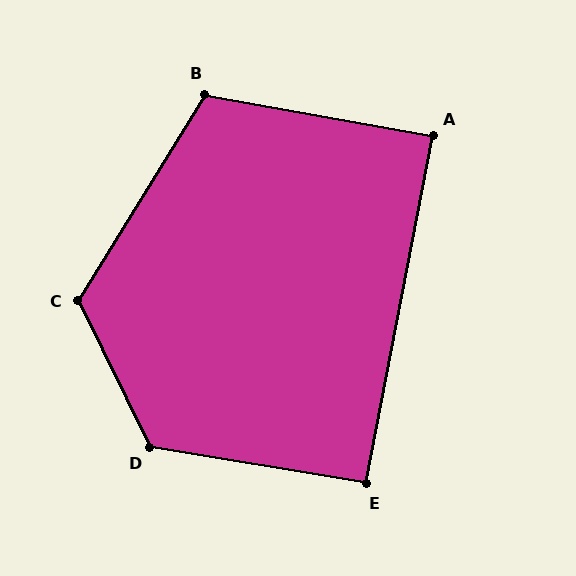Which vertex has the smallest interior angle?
A, at approximately 89 degrees.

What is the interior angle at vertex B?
Approximately 111 degrees (obtuse).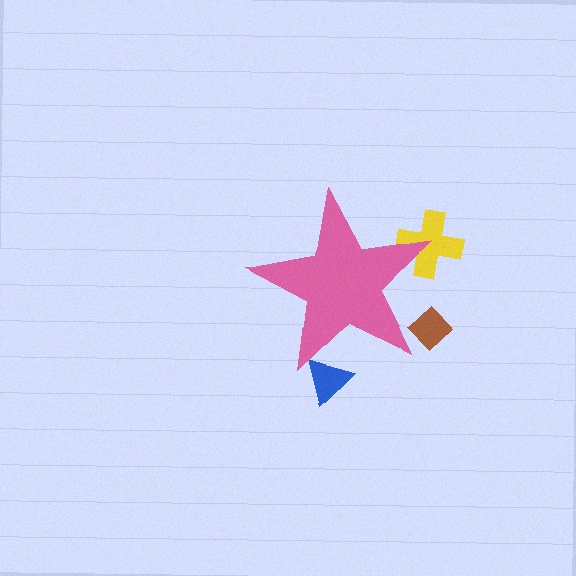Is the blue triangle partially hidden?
Yes, the blue triangle is partially hidden behind the pink star.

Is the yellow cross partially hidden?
Yes, the yellow cross is partially hidden behind the pink star.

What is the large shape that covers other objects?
A pink star.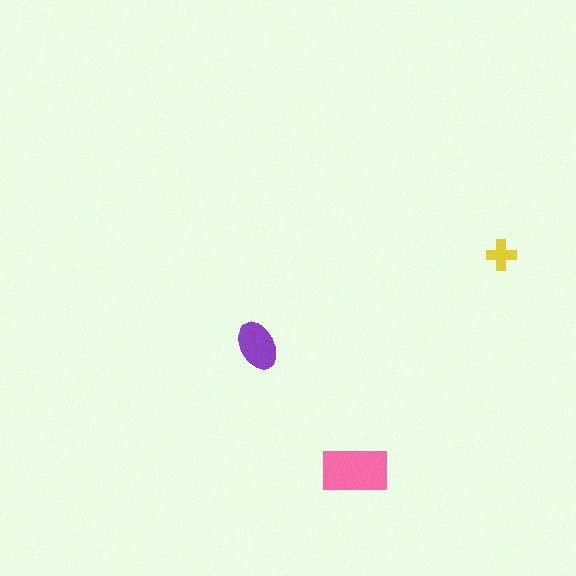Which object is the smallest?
The yellow cross.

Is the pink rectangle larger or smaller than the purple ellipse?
Larger.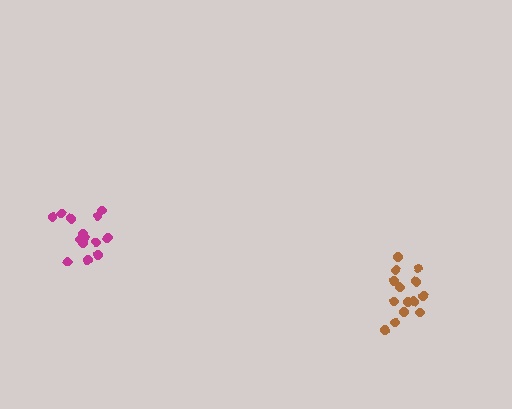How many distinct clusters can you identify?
There are 2 distinct clusters.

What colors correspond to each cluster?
The clusters are colored: brown, magenta.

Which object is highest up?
The magenta cluster is topmost.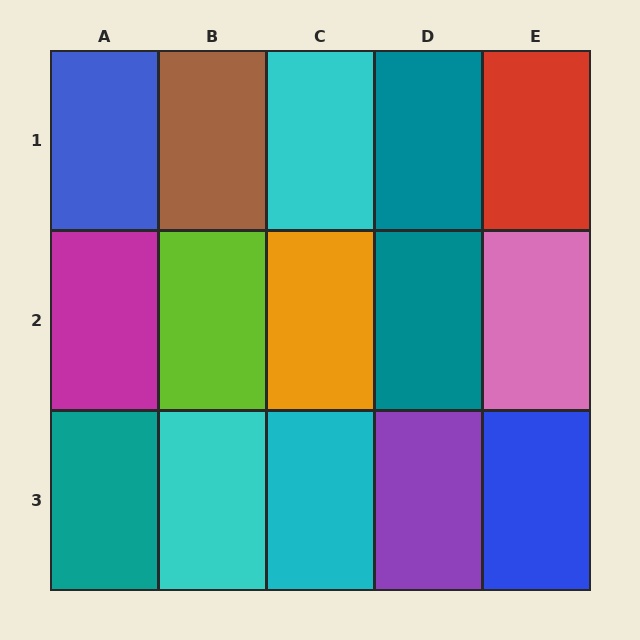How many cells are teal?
3 cells are teal.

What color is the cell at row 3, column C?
Cyan.